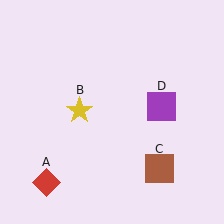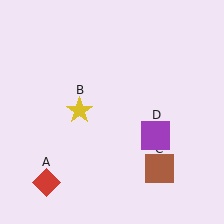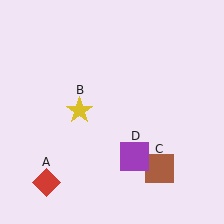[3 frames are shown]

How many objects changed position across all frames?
1 object changed position: purple square (object D).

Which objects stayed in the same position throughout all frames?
Red diamond (object A) and yellow star (object B) and brown square (object C) remained stationary.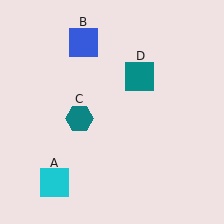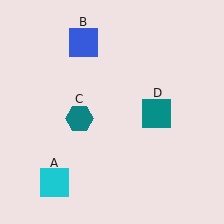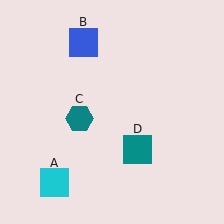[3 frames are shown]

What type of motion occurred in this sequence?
The teal square (object D) rotated clockwise around the center of the scene.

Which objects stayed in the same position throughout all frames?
Cyan square (object A) and blue square (object B) and teal hexagon (object C) remained stationary.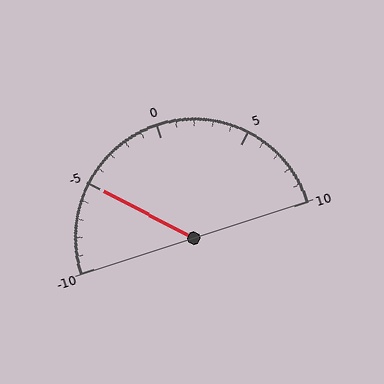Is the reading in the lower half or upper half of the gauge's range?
The reading is in the lower half of the range (-10 to 10).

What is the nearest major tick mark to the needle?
The nearest major tick mark is -5.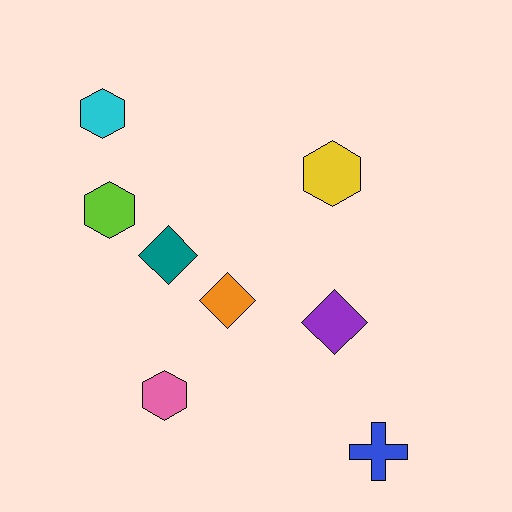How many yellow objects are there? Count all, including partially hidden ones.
There is 1 yellow object.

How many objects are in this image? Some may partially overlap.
There are 8 objects.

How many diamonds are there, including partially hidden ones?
There are 3 diamonds.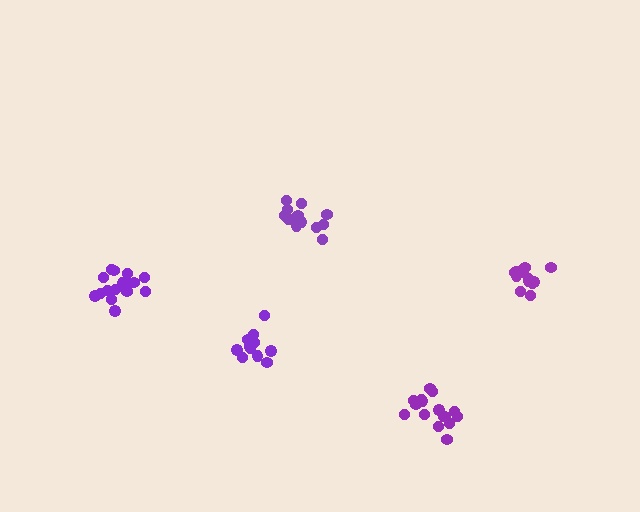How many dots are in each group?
Group 1: 16 dots, Group 2: 11 dots, Group 3: 16 dots, Group 4: 13 dots, Group 5: 12 dots (68 total).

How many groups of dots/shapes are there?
There are 5 groups.